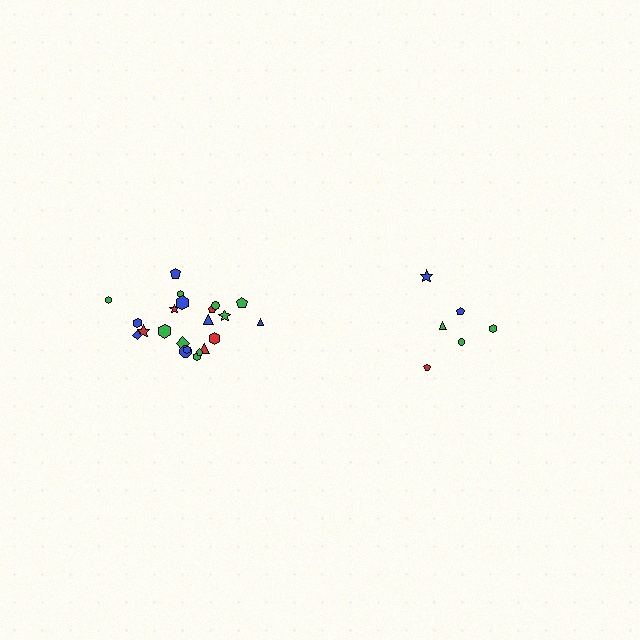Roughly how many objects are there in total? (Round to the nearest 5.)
Roughly 30 objects in total.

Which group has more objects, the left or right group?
The left group.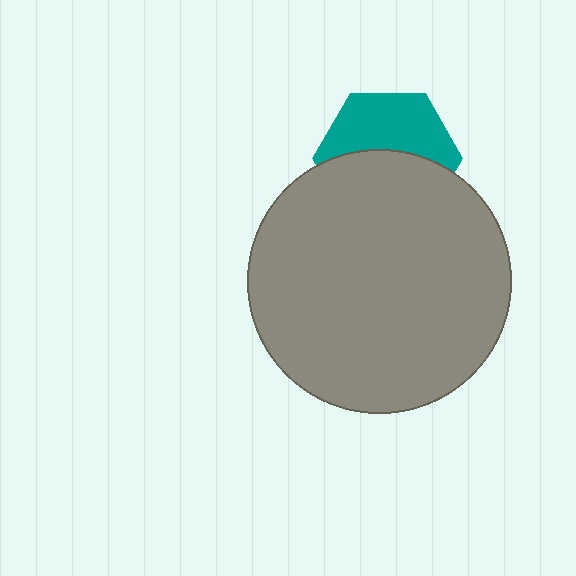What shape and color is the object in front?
The object in front is a gray circle.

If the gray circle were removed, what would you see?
You would see the complete teal hexagon.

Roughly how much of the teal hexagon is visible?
About half of it is visible (roughly 48%).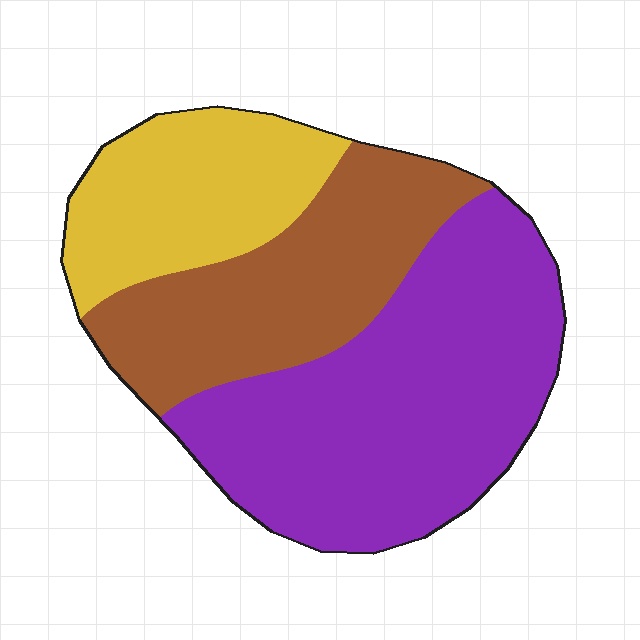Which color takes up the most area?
Purple, at roughly 50%.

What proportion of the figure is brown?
Brown covers 29% of the figure.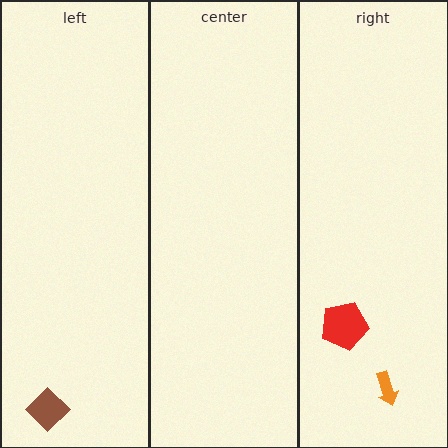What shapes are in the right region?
The orange arrow, the red pentagon.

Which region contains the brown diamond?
The left region.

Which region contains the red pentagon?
The right region.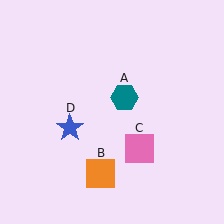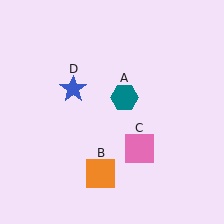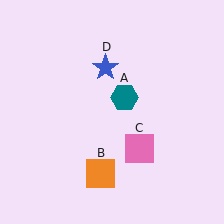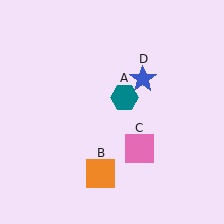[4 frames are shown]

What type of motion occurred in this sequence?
The blue star (object D) rotated clockwise around the center of the scene.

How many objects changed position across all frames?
1 object changed position: blue star (object D).